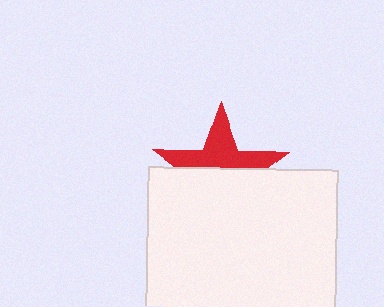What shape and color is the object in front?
The object in front is a white rectangle.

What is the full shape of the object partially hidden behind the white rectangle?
The partially hidden object is a red star.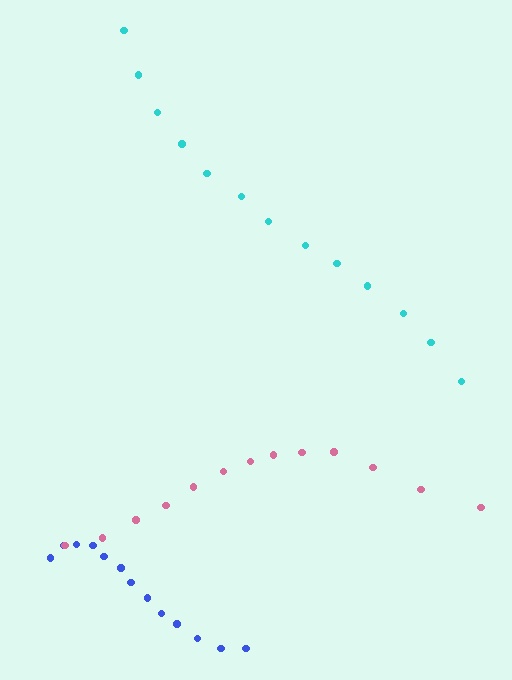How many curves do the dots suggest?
There are 3 distinct paths.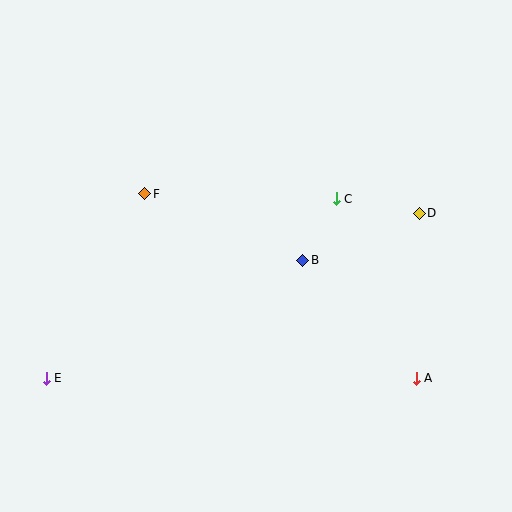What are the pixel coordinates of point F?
Point F is at (145, 194).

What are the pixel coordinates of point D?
Point D is at (419, 213).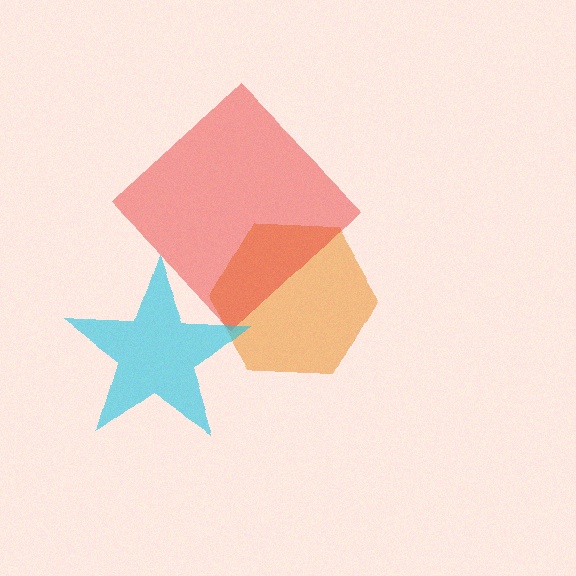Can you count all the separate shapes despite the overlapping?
Yes, there are 3 separate shapes.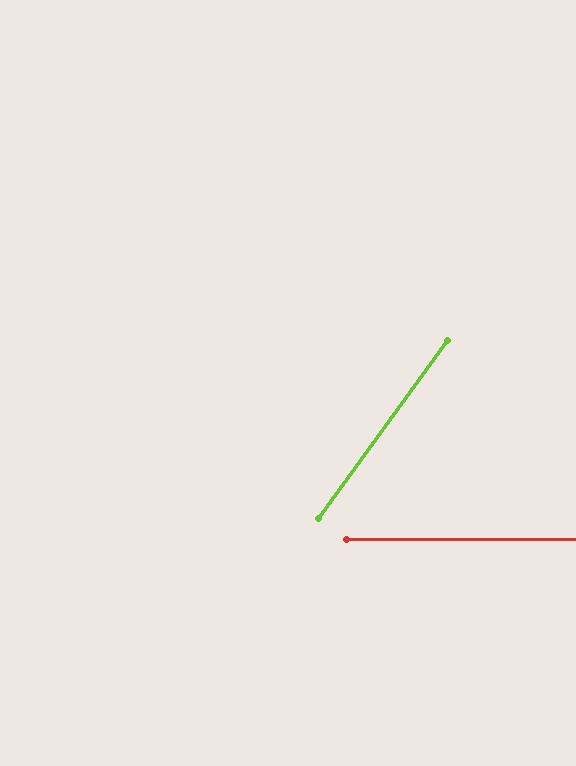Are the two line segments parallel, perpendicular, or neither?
Neither parallel nor perpendicular — they differ by about 54°.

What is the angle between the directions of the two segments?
Approximately 54 degrees.